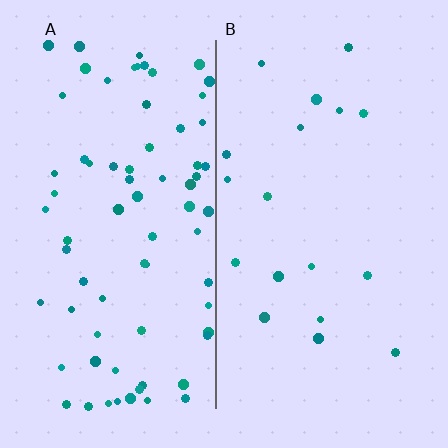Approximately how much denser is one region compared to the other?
Approximately 4.2× — region A over region B.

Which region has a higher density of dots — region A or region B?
A (the left).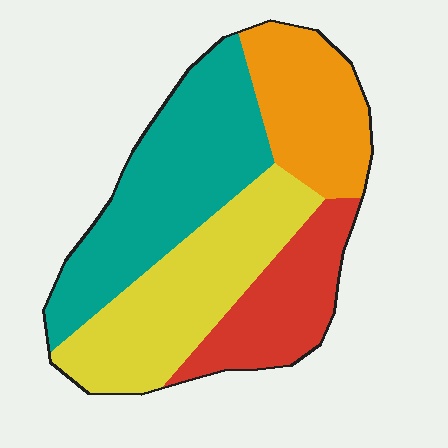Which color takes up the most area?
Teal, at roughly 35%.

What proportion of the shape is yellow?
Yellow covers about 30% of the shape.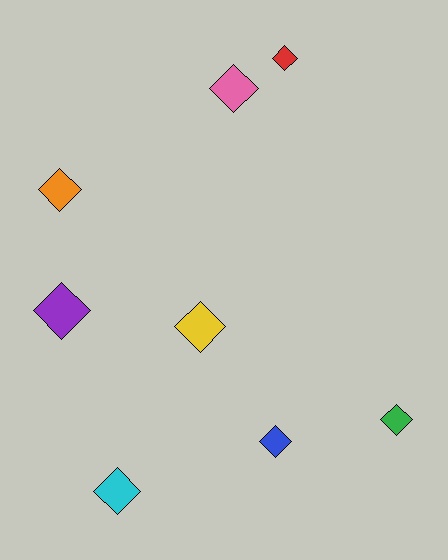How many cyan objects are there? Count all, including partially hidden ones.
There is 1 cyan object.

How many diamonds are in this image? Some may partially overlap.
There are 8 diamonds.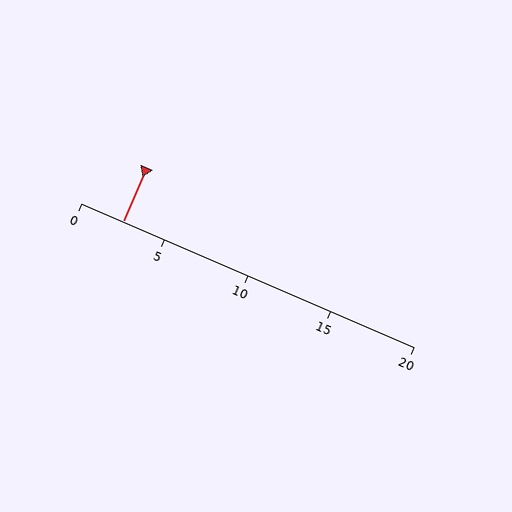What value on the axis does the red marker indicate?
The marker indicates approximately 2.5.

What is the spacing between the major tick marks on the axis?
The major ticks are spaced 5 apart.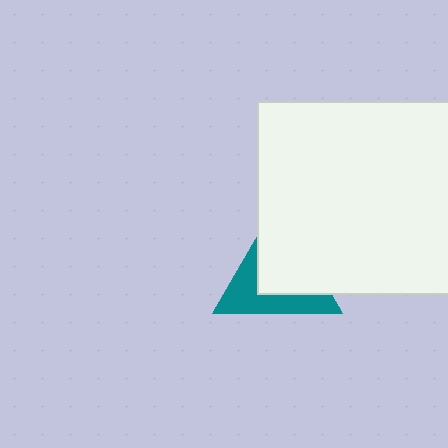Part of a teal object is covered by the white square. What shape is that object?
It is a triangle.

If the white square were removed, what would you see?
You would see the complete teal triangle.